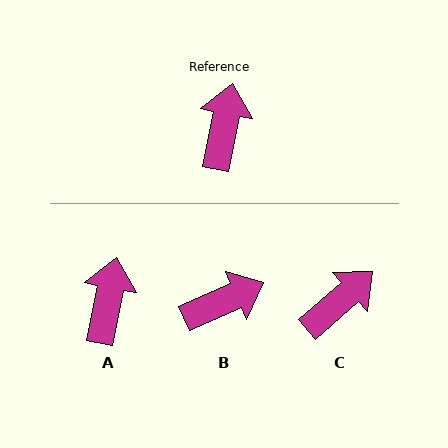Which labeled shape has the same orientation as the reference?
A.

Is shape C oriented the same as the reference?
No, it is off by about 37 degrees.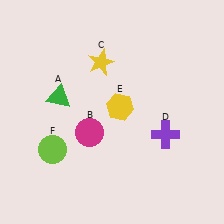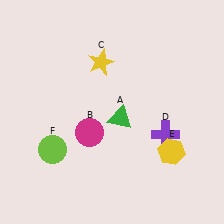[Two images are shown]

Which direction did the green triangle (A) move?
The green triangle (A) moved right.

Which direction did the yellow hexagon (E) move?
The yellow hexagon (E) moved right.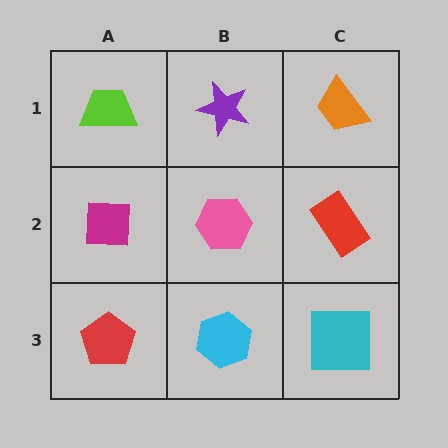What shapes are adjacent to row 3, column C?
A red rectangle (row 2, column C), a cyan hexagon (row 3, column B).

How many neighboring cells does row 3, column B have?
3.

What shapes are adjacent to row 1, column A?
A magenta square (row 2, column A), a purple star (row 1, column B).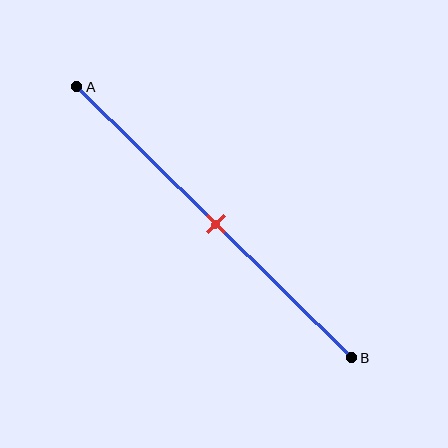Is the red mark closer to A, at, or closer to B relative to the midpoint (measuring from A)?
The red mark is approximately at the midpoint of segment AB.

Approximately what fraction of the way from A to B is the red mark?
The red mark is approximately 50% of the way from A to B.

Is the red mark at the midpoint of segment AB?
Yes, the mark is approximately at the midpoint.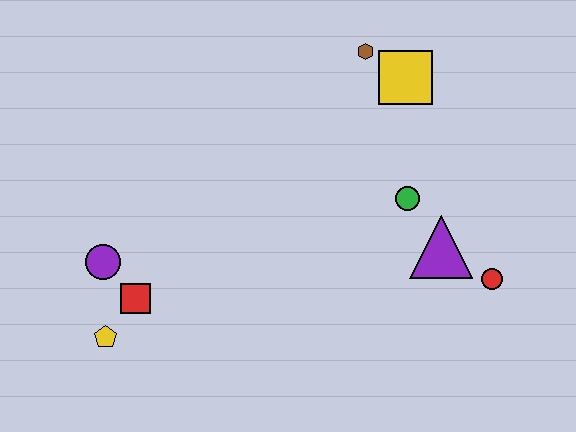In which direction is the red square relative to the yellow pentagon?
The red square is above the yellow pentagon.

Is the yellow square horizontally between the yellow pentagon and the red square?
No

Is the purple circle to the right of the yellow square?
No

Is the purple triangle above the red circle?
Yes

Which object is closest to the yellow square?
The brown hexagon is closest to the yellow square.